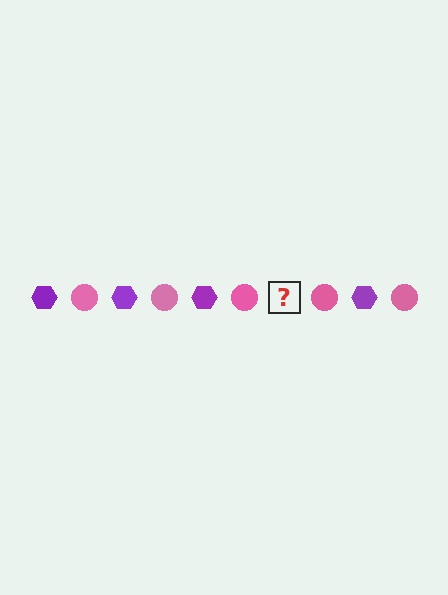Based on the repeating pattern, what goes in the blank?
The blank should be a purple hexagon.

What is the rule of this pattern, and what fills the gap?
The rule is that the pattern alternates between purple hexagon and pink circle. The gap should be filled with a purple hexagon.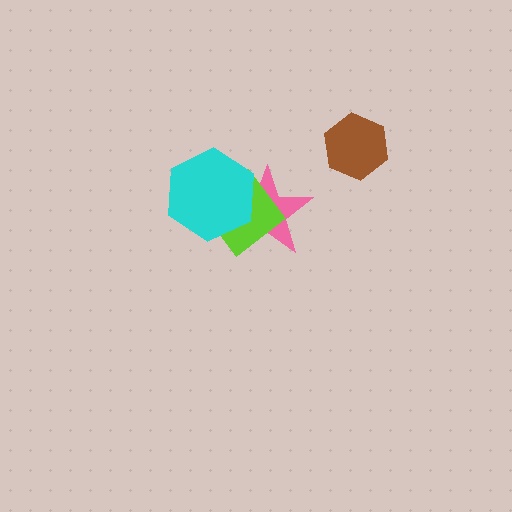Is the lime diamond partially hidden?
Yes, it is partially covered by another shape.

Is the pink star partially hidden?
Yes, it is partially covered by another shape.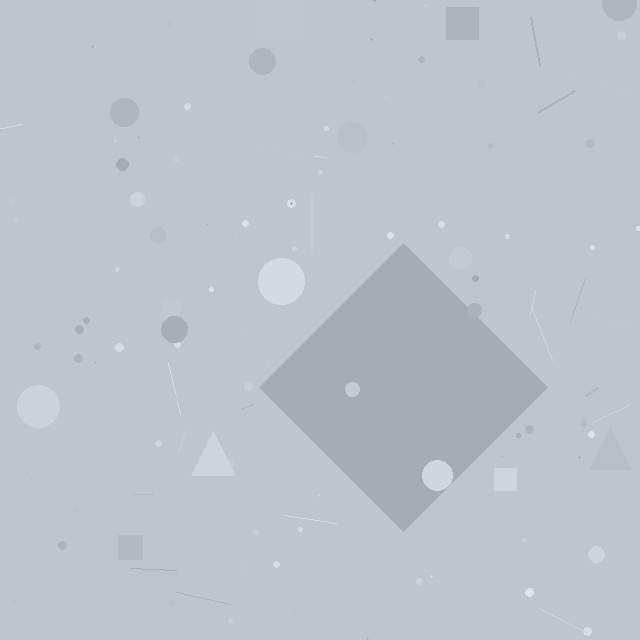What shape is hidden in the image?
A diamond is hidden in the image.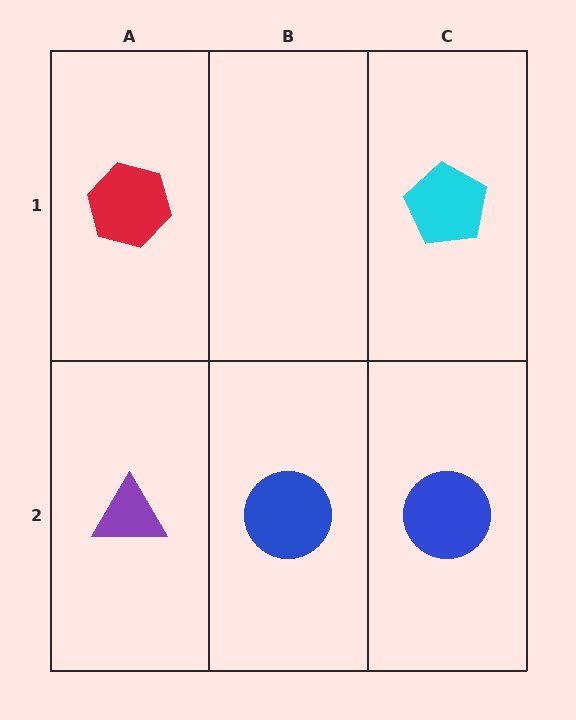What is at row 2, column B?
A blue circle.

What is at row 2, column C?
A blue circle.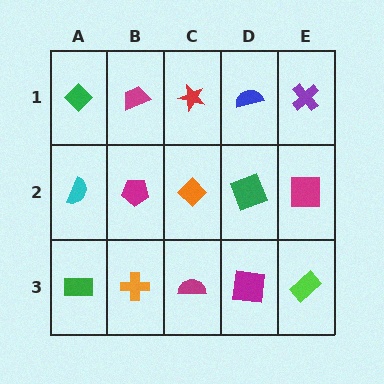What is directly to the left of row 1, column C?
A magenta trapezoid.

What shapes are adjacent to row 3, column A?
A cyan semicircle (row 2, column A), an orange cross (row 3, column B).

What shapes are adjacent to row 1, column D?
A green square (row 2, column D), a red star (row 1, column C), a purple cross (row 1, column E).